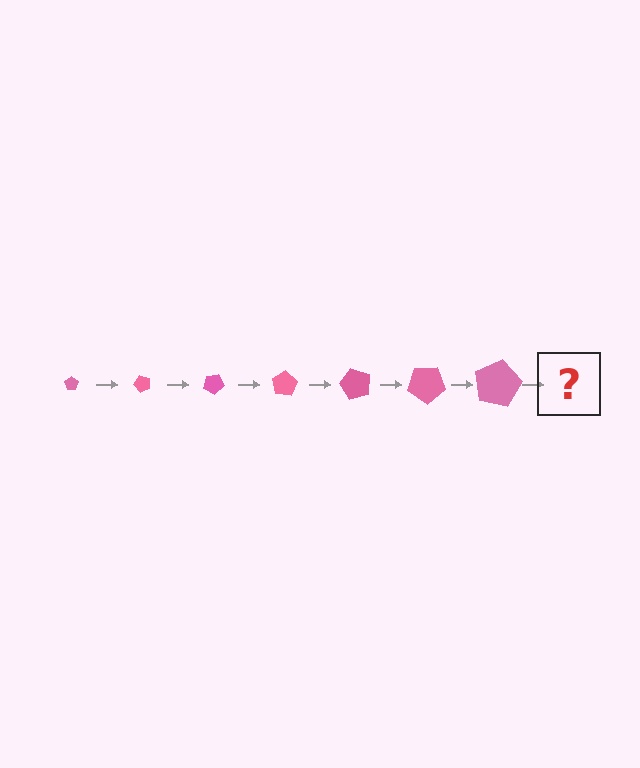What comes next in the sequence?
The next element should be a pentagon, larger than the previous one and rotated 350 degrees from the start.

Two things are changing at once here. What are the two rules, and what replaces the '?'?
The two rules are that the pentagon grows larger each step and it rotates 50 degrees each step. The '?' should be a pentagon, larger than the previous one and rotated 350 degrees from the start.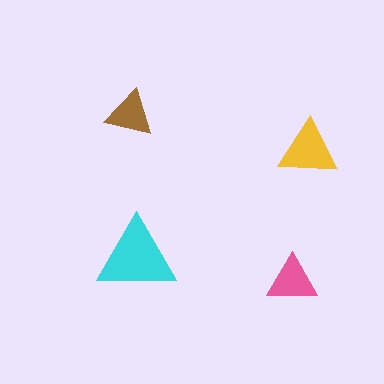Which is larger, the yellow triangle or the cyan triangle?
The cyan one.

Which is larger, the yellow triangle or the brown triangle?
The yellow one.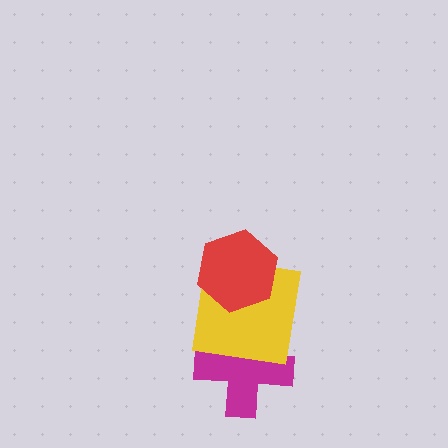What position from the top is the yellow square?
The yellow square is 2nd from the top.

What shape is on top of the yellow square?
The red hexagon is on top of the yellow square.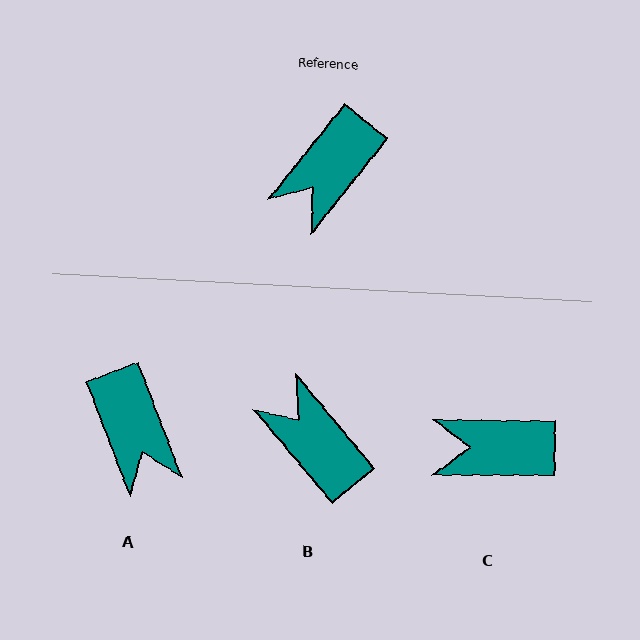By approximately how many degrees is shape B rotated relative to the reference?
Approximately 101 degrees clockwise.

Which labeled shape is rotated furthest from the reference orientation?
B, about 101 degrees away.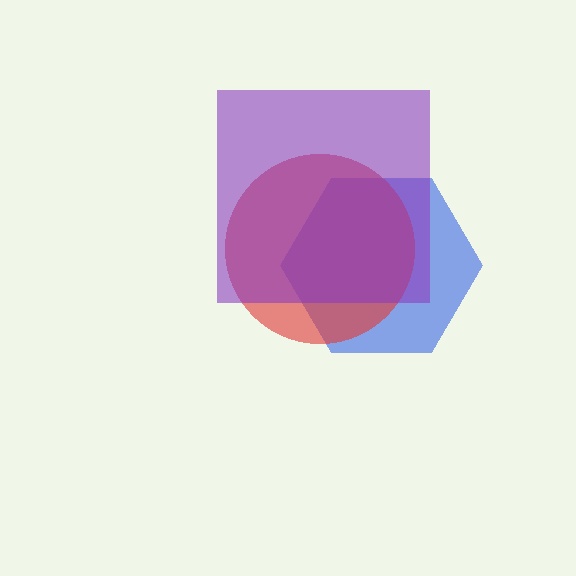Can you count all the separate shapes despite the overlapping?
Yes, there are 3 separate shapes.